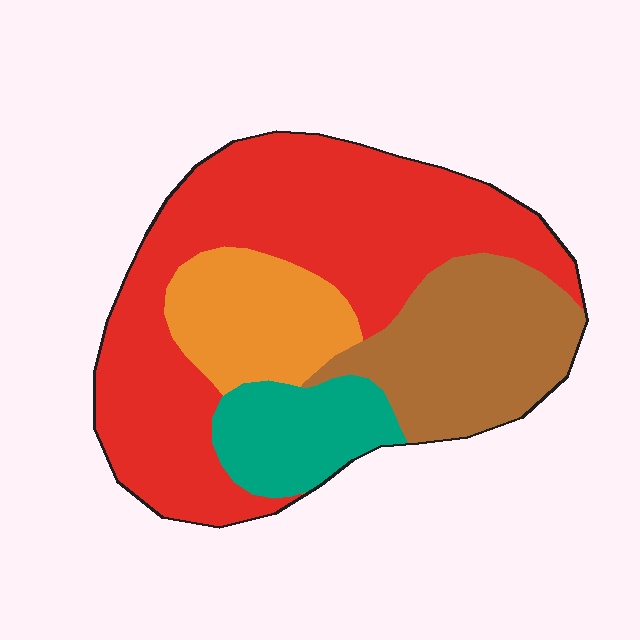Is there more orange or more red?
Red.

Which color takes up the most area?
Red, at roughly 50%.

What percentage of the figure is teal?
Teal takes up about one eighth (1/8) of the figure.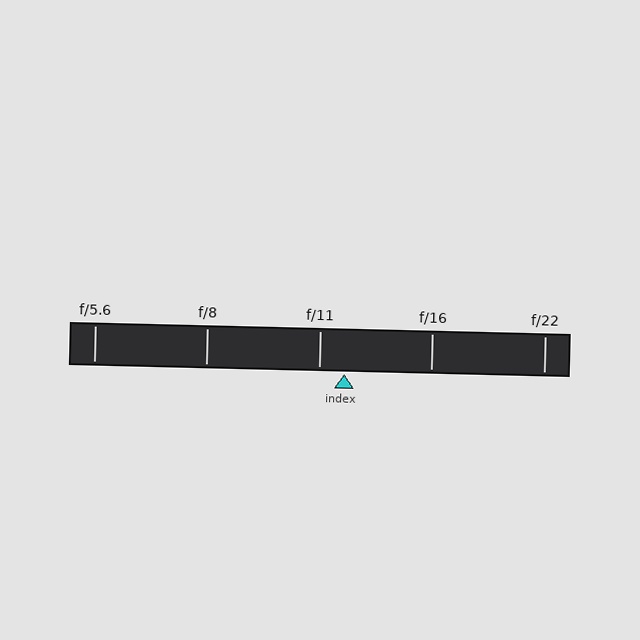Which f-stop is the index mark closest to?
The index mark is closest to f/11.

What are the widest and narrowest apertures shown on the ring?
The widest aperture shown is f/5.6 and the narrowest is f/22.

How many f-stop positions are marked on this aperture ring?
There are 5 f-stop positions marked.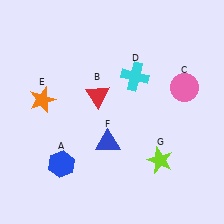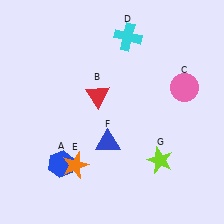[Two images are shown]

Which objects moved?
The objects that moved are: the cyan cross (D), the orange star (E).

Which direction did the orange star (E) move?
The orange star (E) moved down.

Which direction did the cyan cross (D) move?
The cyan cross (D) moved up.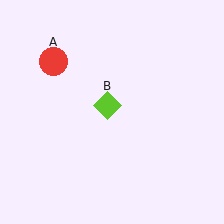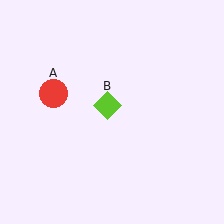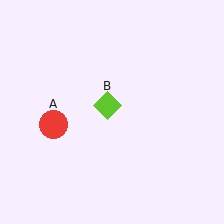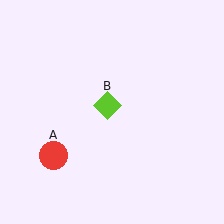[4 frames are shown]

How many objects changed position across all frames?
1 object changed position: red circle (object A).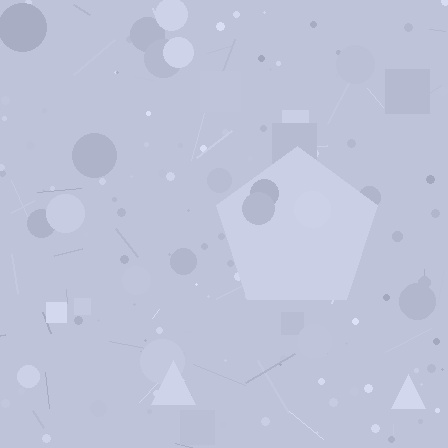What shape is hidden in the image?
A pentagon is hidden in the image.